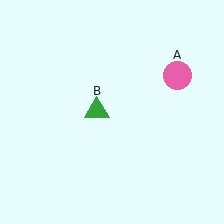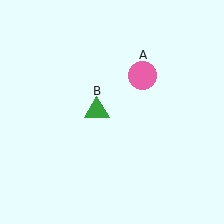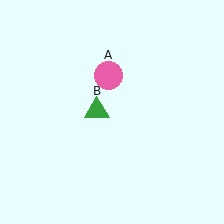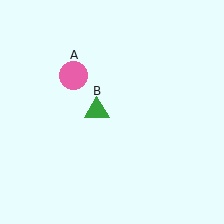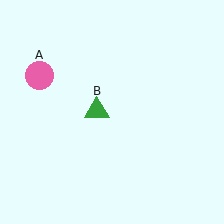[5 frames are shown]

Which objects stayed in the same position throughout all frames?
Green triangle (object B) remained stationary.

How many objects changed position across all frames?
1 object changed position: pink circle (object A).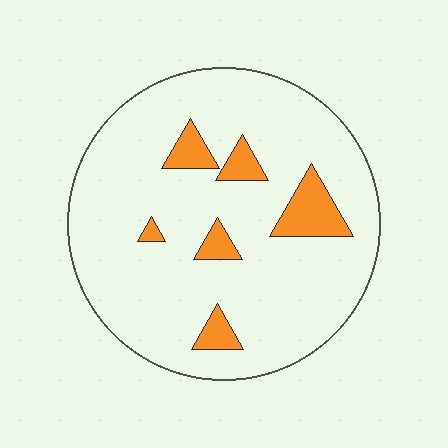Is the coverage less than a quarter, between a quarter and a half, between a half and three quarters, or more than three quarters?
Less than a quarter.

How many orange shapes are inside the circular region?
6.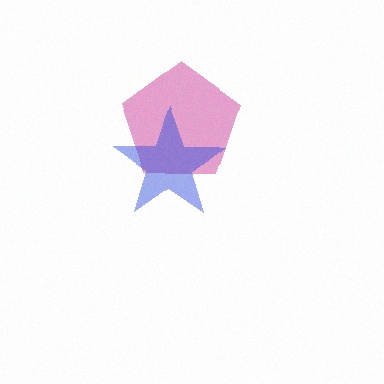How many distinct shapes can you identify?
There are 2 distinct shapes: a magenta pentagon, a blue star.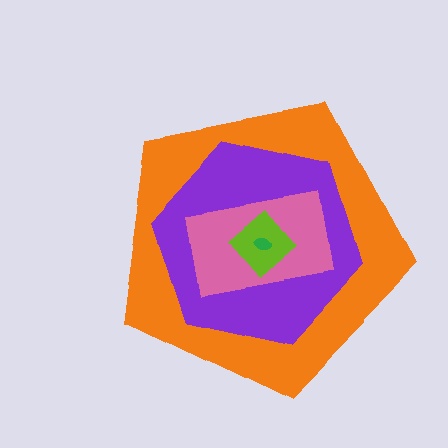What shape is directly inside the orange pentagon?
The purple hexagon.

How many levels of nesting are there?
5.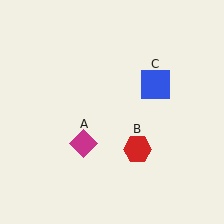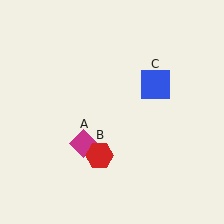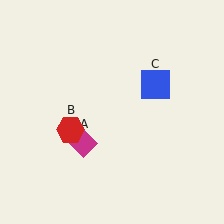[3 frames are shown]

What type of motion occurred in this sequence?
The red hexagon (object B) rotated clockwise around the center of the scene.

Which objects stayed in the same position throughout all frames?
Magenta diamond (object A) and blue square (object C) remained stationary.